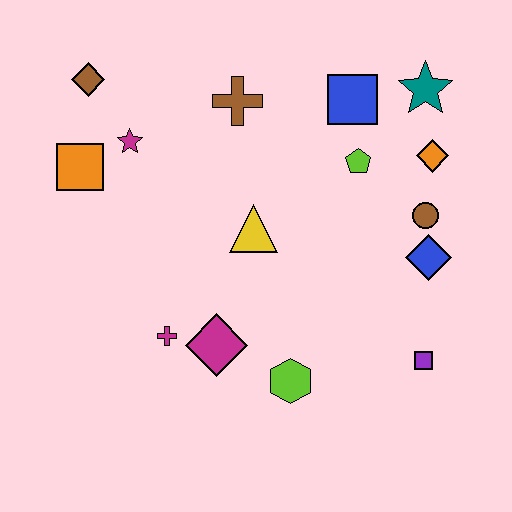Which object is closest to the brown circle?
The blue diamond is closest to the brown circle.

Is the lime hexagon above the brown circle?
No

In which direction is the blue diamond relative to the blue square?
The blue diamond is below the blue square.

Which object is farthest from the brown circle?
The brown diamond is farthest from the brown circle.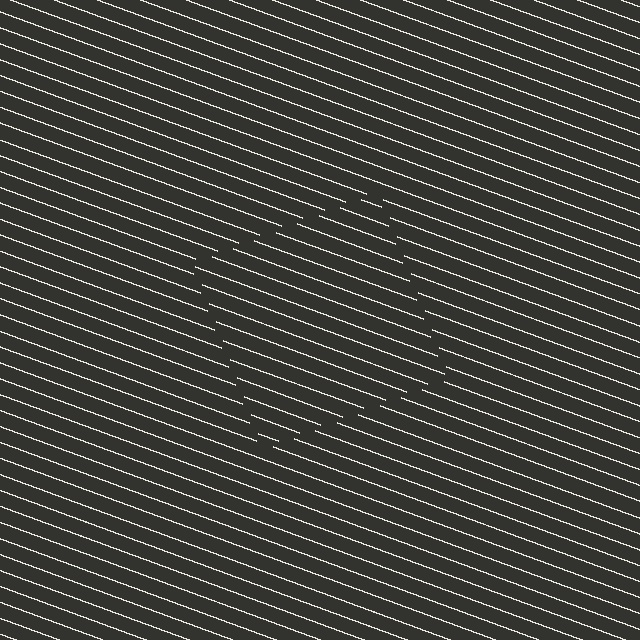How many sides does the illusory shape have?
4 sides — the line-ends trace a square.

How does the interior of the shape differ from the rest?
The interior of the shape contains the same grating, shifted by half a period — the contour is defined by the phase discontinuity where line-ends from the inner and outer gratings abut.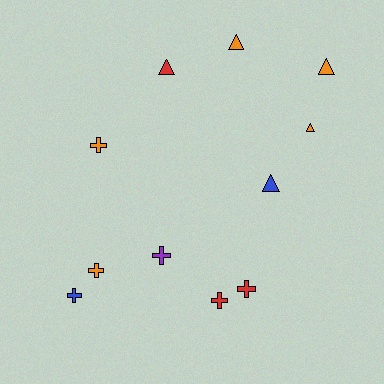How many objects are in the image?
There are 11 objects.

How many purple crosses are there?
There is 1 purple cross.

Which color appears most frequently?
Orange, with 5 objects.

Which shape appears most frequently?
Cross, with 6 objects.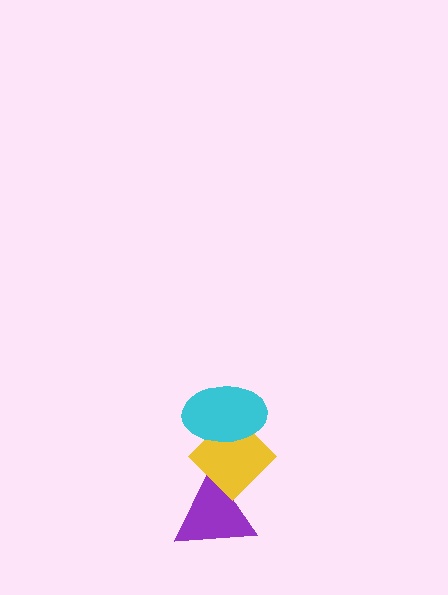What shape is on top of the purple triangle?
The yellow diamond is on top of the purple triangle.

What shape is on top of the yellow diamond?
The cyan ellipse is on top of the yellow diamond.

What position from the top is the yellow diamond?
The yellow diamond is 2nd from the top.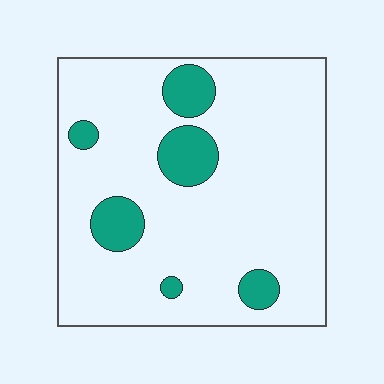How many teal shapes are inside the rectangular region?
6.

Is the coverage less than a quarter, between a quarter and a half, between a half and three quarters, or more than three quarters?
Less than a quarter.